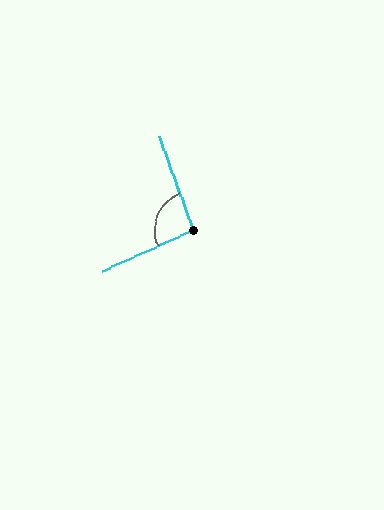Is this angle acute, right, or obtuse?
It is approximately a right angle.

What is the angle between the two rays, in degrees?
Approximately 93 degrees.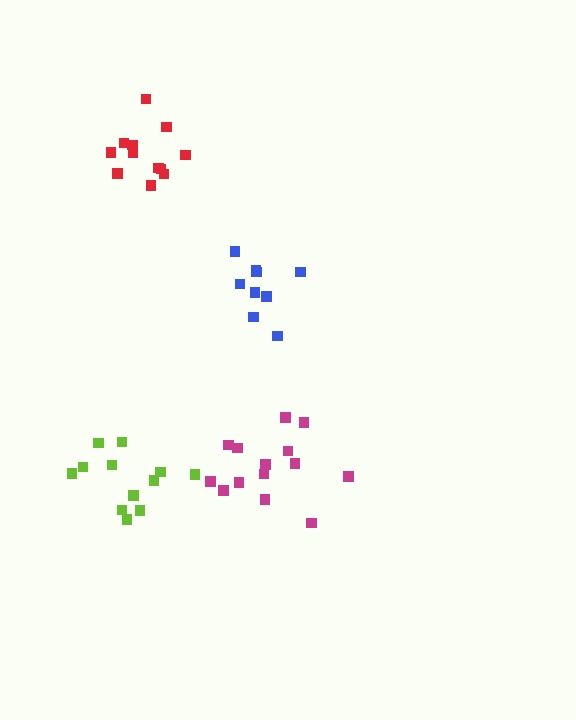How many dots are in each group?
Group 1: 9 dots, Group 2: 14 dots, Group 3: 12 dots, Group 4: 12 dots (47 total).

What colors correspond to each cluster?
The clusters are colored: blue, magenta, lime, red.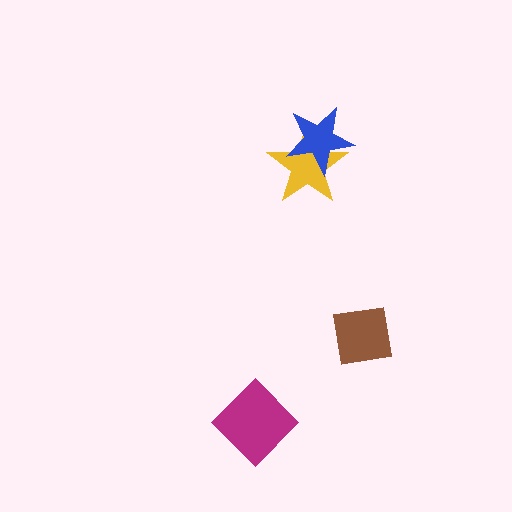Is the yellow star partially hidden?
Yes, it is partially covered by another shape.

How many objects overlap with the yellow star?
1 object overlaps with the yellow star.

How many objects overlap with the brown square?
0 objects overlap with the brown square.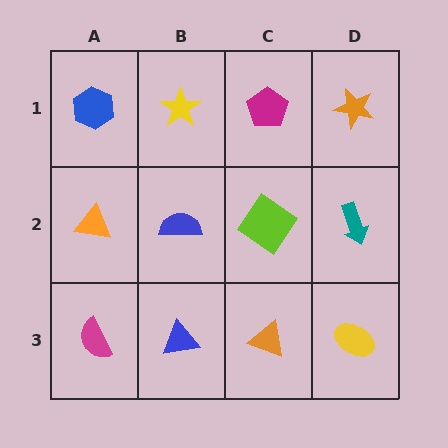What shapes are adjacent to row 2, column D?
An orange star (row 1, column D), a yellow ellipse (row 3, column D), a lime diamond (row 2, column C).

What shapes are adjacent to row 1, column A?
An orange triangle (row 2, column A), a yellow star (row 1, column B).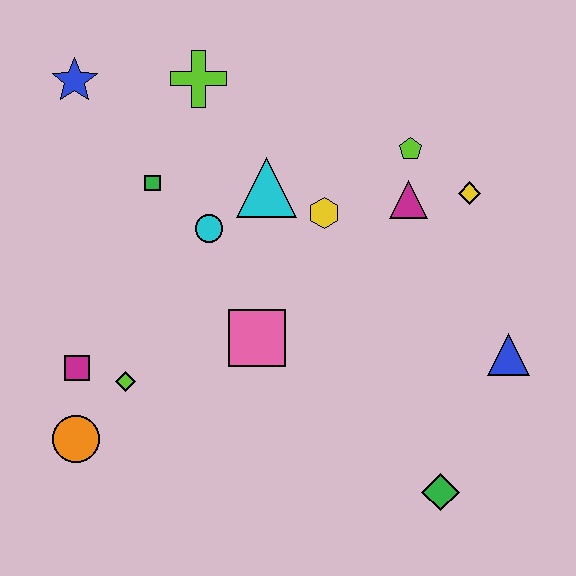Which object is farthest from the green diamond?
The blue star is farthest from the green diamond.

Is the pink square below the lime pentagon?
Yes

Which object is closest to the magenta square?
The lime diamond is closest to the magenta square.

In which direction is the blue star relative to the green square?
The blue star is above the green square.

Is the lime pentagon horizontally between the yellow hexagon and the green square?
No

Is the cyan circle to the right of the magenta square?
Yes